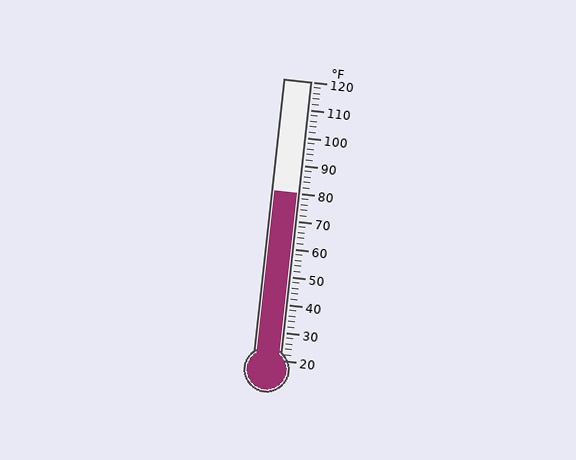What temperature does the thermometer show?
The thermometer shows approximately 80°F.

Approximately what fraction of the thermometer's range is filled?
The thermometer is filled to approximately 60% of its range.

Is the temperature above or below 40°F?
The temperature is above 40°F.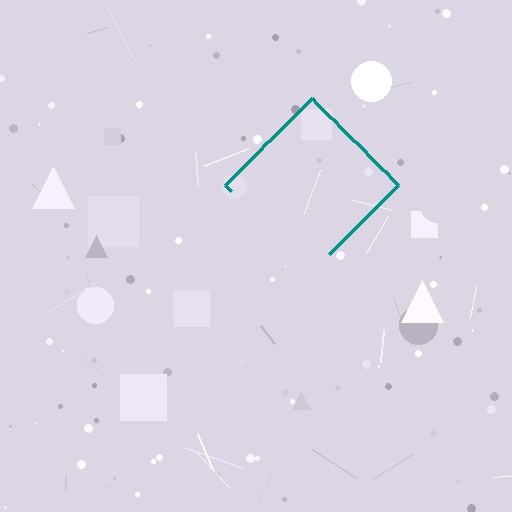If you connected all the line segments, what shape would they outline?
They would outline a diamond.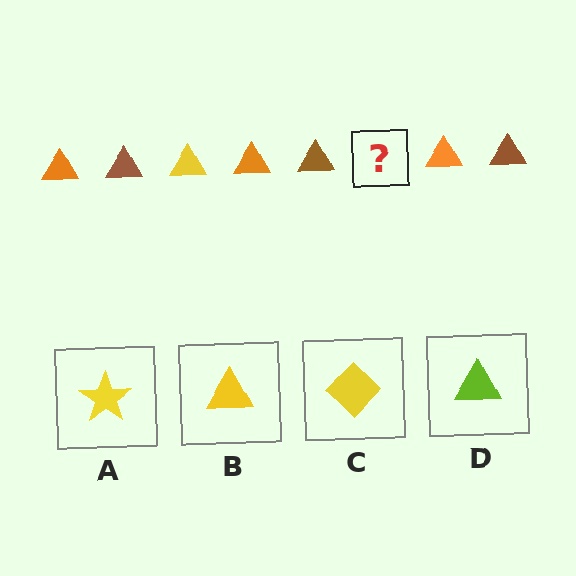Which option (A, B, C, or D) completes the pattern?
B.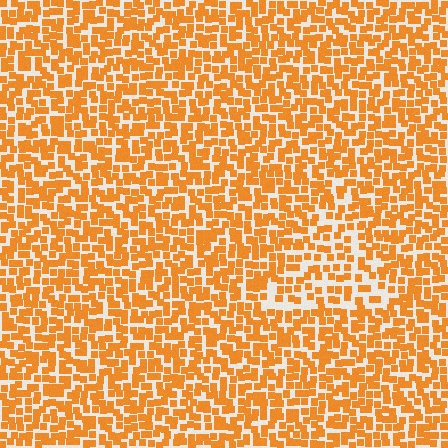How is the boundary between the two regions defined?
The boundary is defined by a change in element density (approximately 1.6x ratio). All elements are the same color, size, and shape.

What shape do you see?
I see a triangle.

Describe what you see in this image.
The image contains small orange elements arranged at two different densities. A triangle-shaped region is visible where the elements are less densely packed than the surrounding area.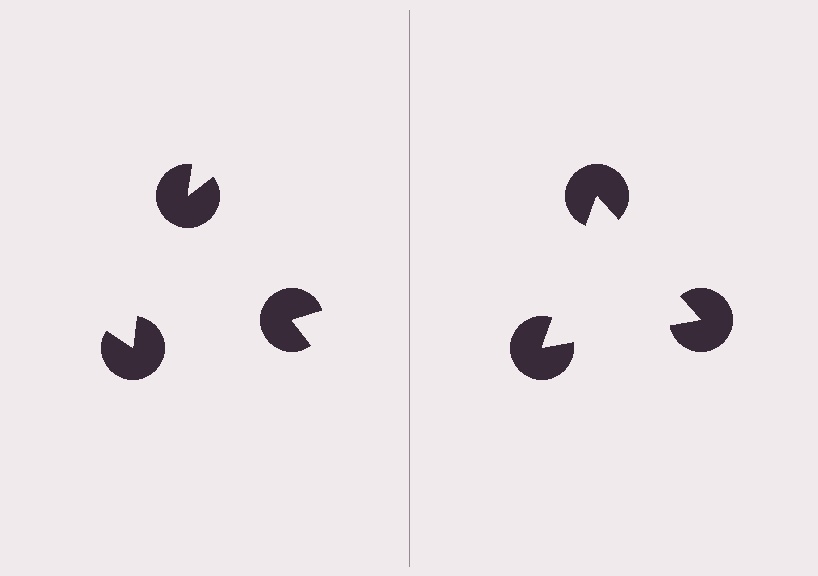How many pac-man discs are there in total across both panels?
6 — 3 on each side.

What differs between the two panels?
The pac-man discs are positioned identically on both sides; only the wedge orientations differ. On the right they align to a triangle; on the left they are misaligned.